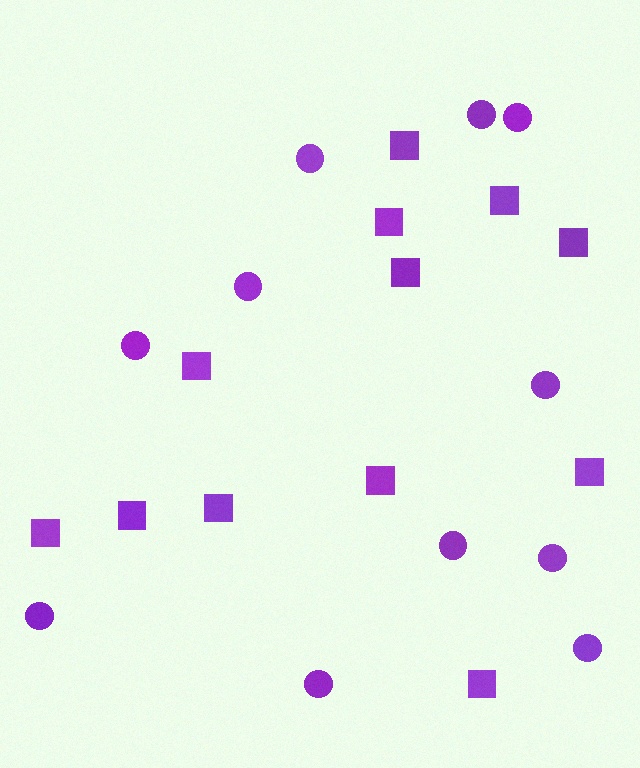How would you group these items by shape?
There are 2 groups: one group of circles (11) and one group of squares (12).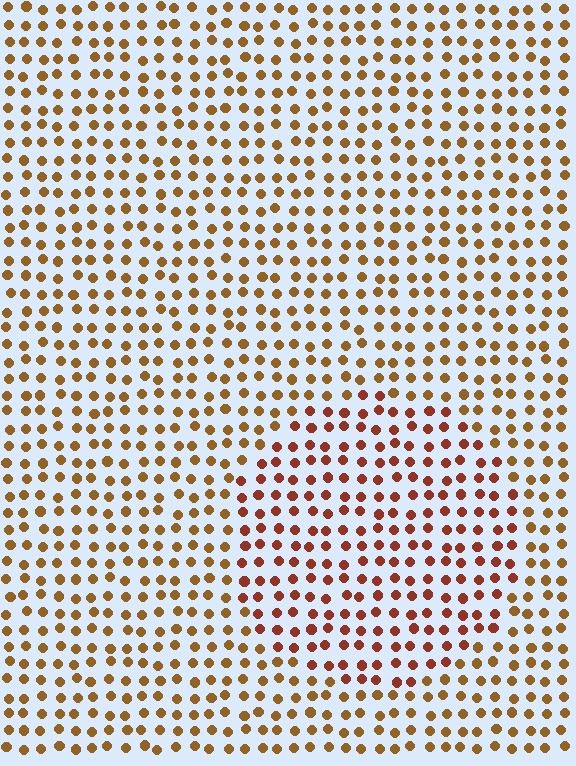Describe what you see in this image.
The image is filled with small brown elements in a uniform arrangement. A circle-shaped region is visible where the elements are tinted to a slightly different hue, forming a subtle color boundary.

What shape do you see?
I see a circle.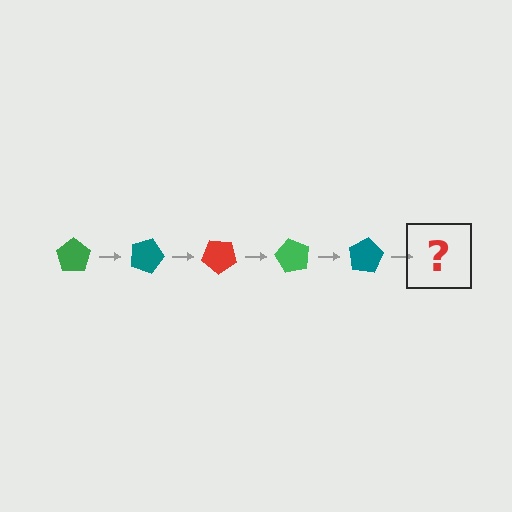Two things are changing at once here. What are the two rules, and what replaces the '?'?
The two rules are that it rotates 20 degrees each step and the color cycles through green, teal, and red. The '?' should be a red pentagon, rotated 100 degrees from the start.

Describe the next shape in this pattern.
It should be a red pentagon, rotated 100 degrees from the start.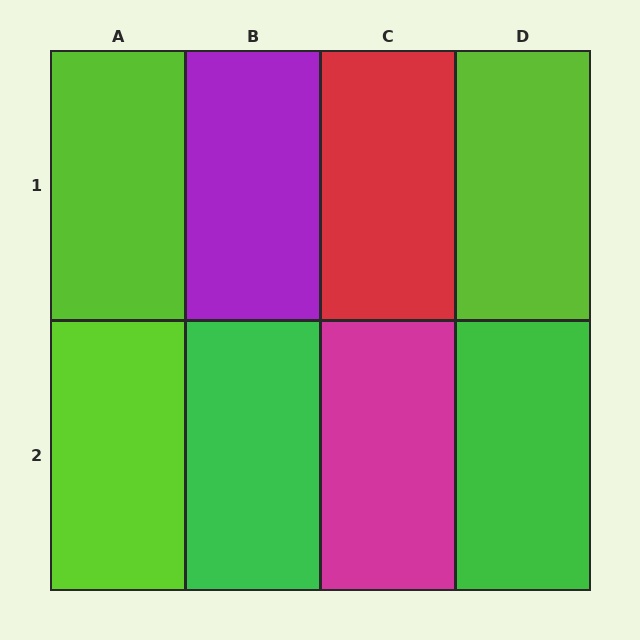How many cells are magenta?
1 cell is magenta.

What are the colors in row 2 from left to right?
Lime, green, magenta, green.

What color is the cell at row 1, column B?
Purple.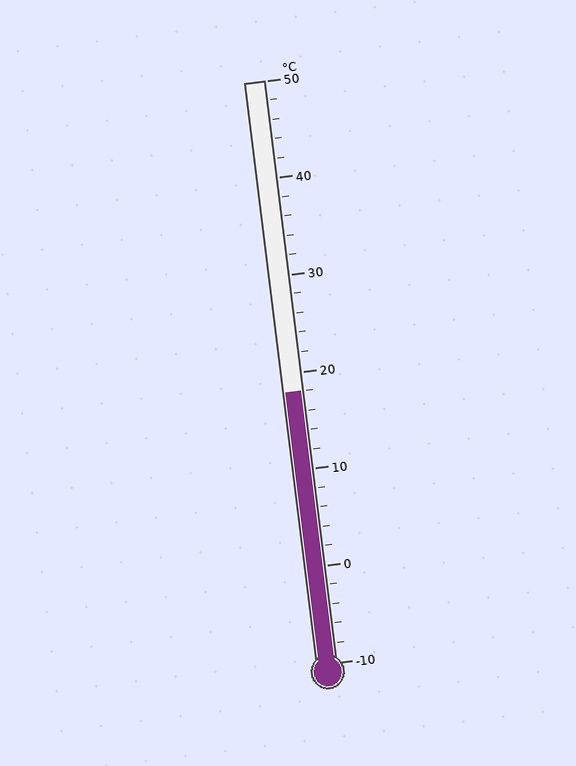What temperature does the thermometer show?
The thermometer shows approximately 18°C.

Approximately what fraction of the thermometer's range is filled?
The thermometer is filled to approximately 45% of its range.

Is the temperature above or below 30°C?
The temperature is below 30°C.